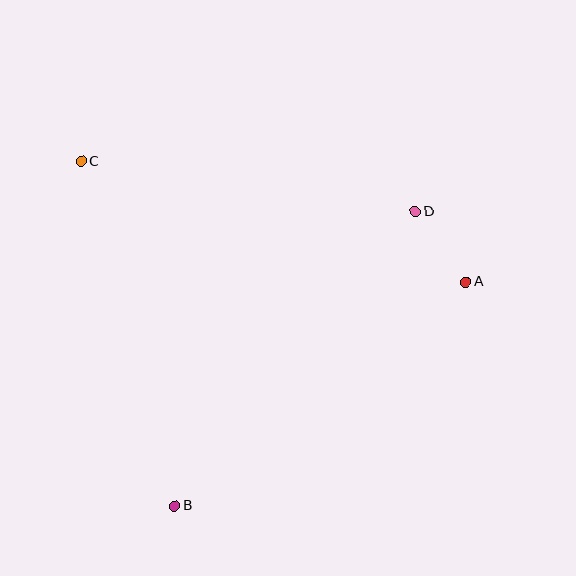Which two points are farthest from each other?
Points A and C are farthest from each other.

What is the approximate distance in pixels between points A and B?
The distance between A and B is approximately 367 pixels.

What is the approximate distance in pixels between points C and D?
The distance between C and D is approximately 338 pixels.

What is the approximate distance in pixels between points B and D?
The distance between B and D is approximately 380 pixels.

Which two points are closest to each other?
Points A and D are closest to each other.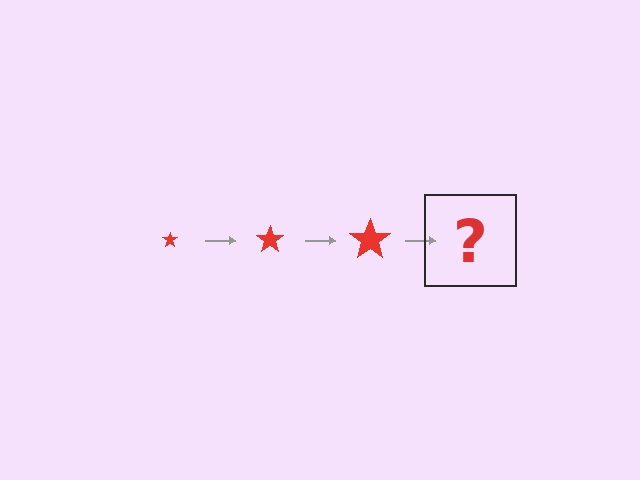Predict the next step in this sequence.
The next step is a red star, larger than the previous one.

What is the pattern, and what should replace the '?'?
The pattern is that the star gets progressively larger each step. The '?' should be a red star, larger than the previous one.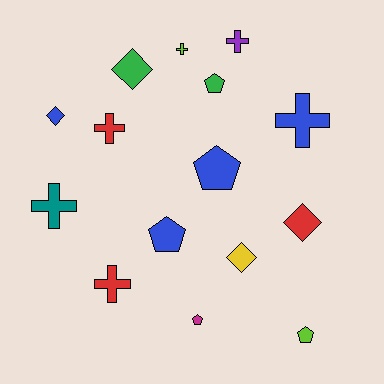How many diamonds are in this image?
There are 4 diamonds.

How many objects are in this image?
There are 15 objects.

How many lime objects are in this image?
There are 2 lime objects.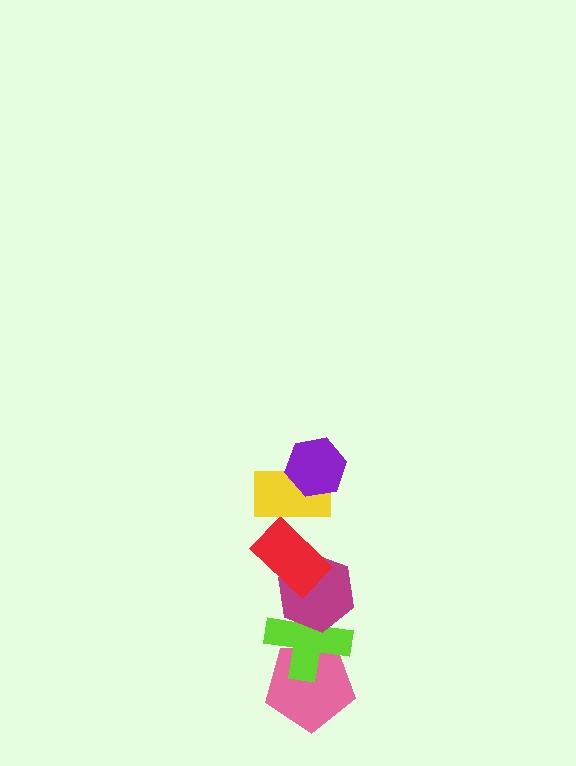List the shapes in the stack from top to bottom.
From top to bottom: the purple hexagon, the yellow rectangle, the red rectangle, the magenta hexagon, the lime cross, the pink pentagon.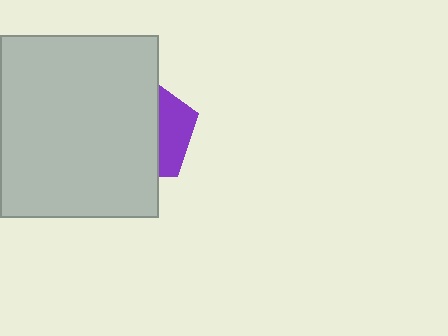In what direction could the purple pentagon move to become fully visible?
The purple pentagon could move right. That would shift it out from behind the light gray rectangle entirely.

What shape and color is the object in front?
The object in front is a light gray rectangle.